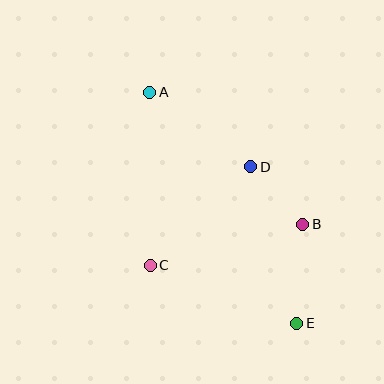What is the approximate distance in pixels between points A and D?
The distance between A and D is approximately 126 pixels.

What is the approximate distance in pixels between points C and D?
The distance between C and D is approximately 141 pixels.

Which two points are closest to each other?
Points B and D are closest to each other.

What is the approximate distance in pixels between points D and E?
The distance between D and E is approximately 163 pixels.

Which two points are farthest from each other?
Points A and E are farthest from each other.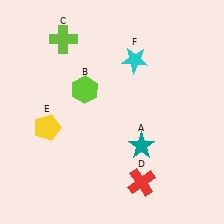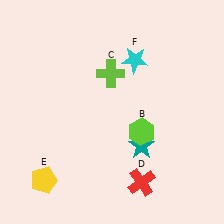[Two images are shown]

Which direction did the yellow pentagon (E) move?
The yellow pentagon (E) moved down.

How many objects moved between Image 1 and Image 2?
3 objects moved between the two images.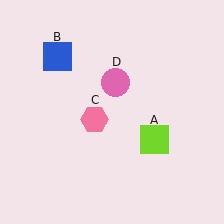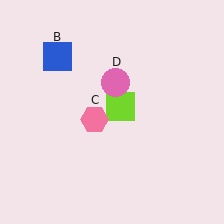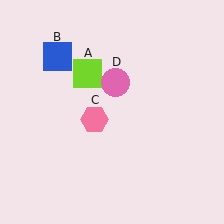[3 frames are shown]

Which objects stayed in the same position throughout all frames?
Blue square (object B) and pink hexagon (object C) and pink circle (object D) remained stationary.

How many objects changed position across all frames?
1 object changed position: lime square (object A).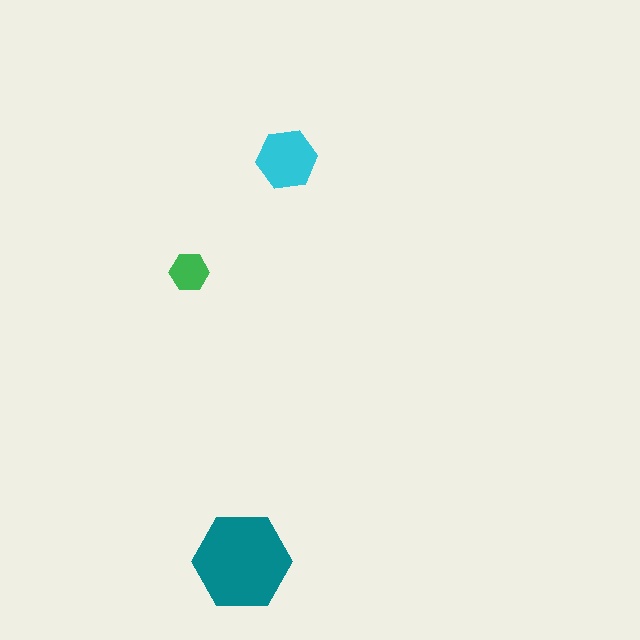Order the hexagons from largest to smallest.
the teal one, the cyan one, the green one.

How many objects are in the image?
There are 3 objects in the image.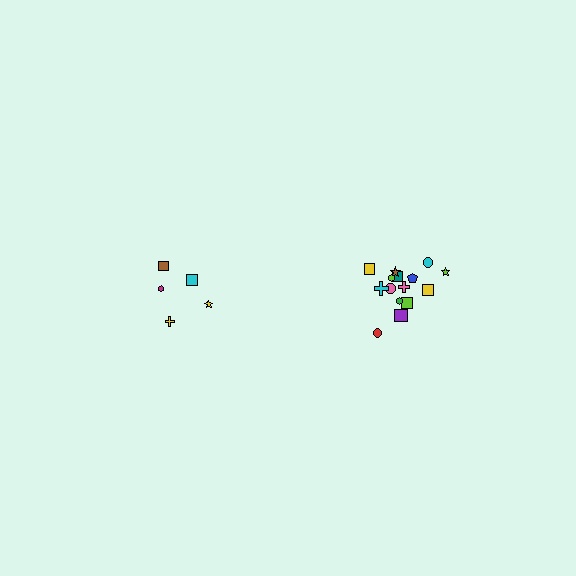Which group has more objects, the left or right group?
The right group.